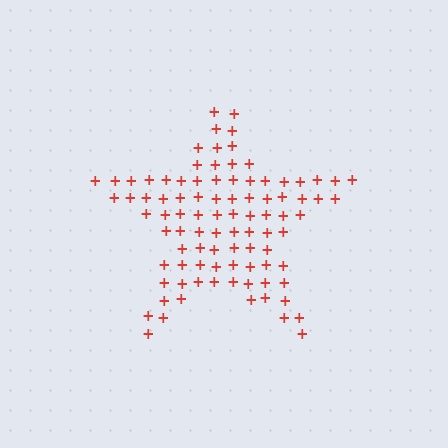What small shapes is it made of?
It is made of small plus signs.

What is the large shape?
The large shape is a star.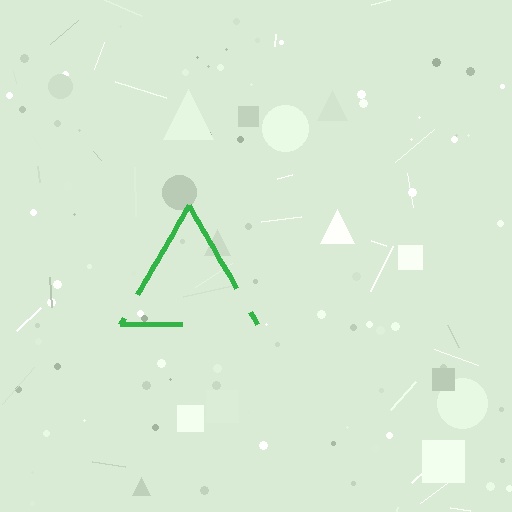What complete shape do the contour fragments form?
The contour fragments form a triangle.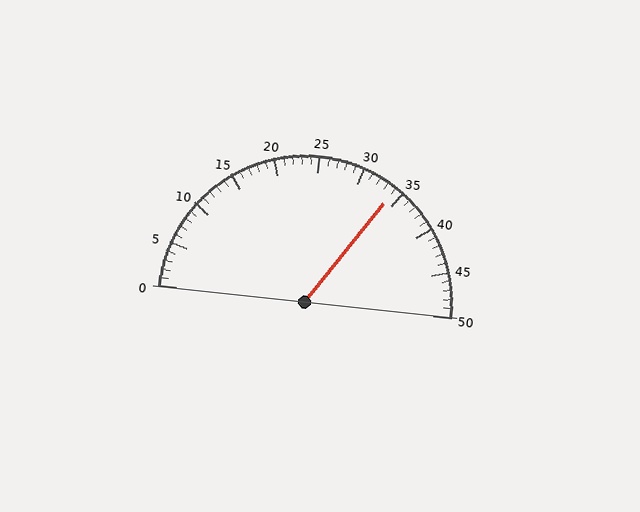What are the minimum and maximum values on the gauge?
The gauge ranges from 0 to 50.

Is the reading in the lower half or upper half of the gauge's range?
The reading is in the upper half of the range (0 to 50).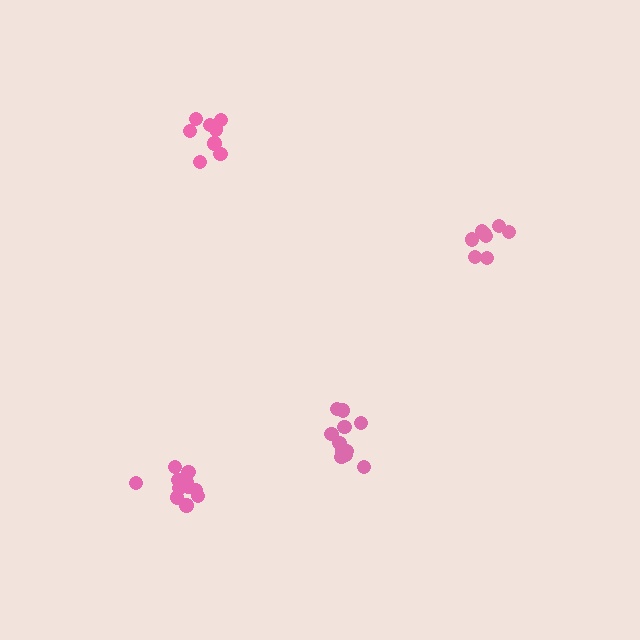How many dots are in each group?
Group 1: 8 dots, Group 2: 8 dots, Group 3: 12 dots, Group 4: 12 dots (40 total).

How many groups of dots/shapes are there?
There are 4 groups.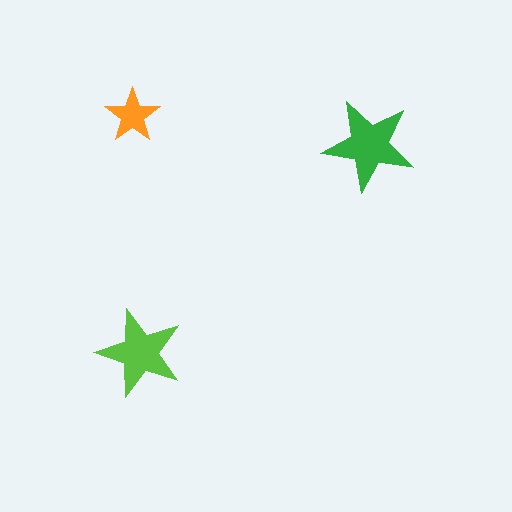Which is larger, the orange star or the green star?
The green one.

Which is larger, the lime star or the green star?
The green one.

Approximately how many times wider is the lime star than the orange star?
About 1.5 times wider.